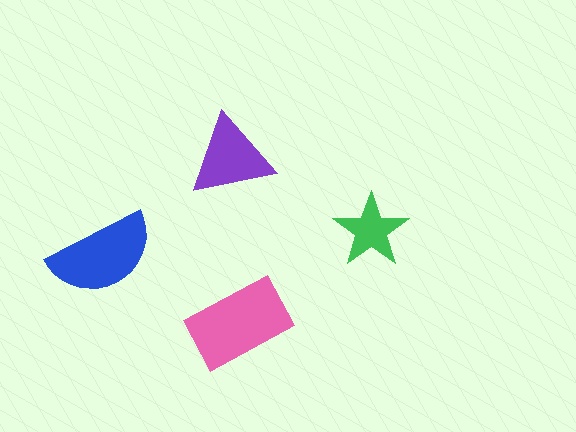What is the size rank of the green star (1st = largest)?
4th.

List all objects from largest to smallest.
The pink rectangle, the blue semicircle, the purple triangle, the green star.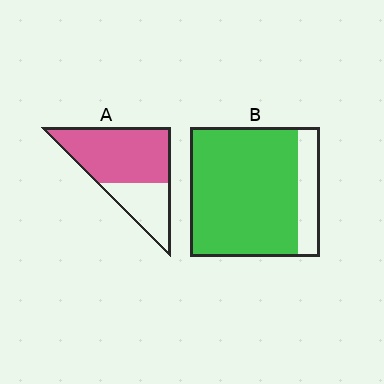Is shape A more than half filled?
Yes.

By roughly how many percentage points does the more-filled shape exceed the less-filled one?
By roughly 15 percentage points (B over A).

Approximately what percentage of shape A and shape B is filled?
A is approximately 65% and B is approximately 85%.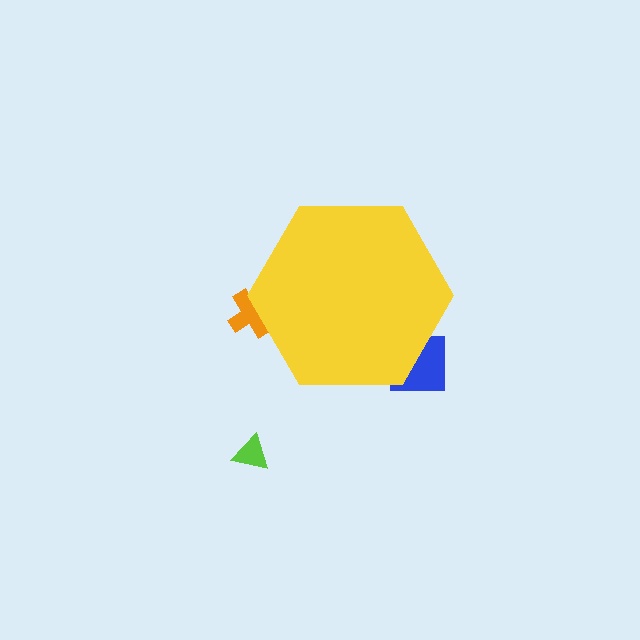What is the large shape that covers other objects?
A yellow hexagon.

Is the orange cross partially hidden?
Yes, the orange cross is partially hidden behind the yellow hexagon.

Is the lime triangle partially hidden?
No, the lime triangle is fully visible.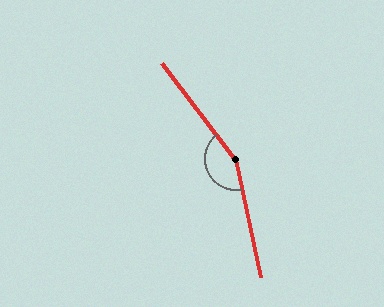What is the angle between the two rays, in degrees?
Approximately 154 degrees.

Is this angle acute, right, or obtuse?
It is obtuse.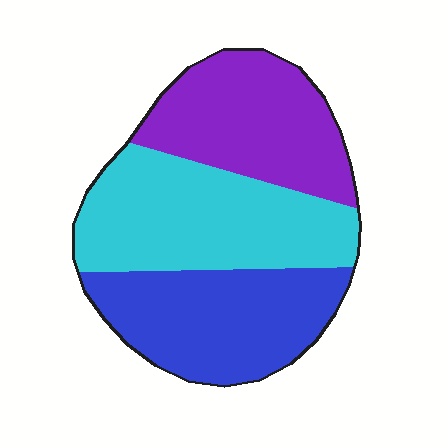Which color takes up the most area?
Cyan, at roughly 40%.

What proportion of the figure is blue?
Blue takes up about one third (1/3) of the figure.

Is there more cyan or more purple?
Cyan.